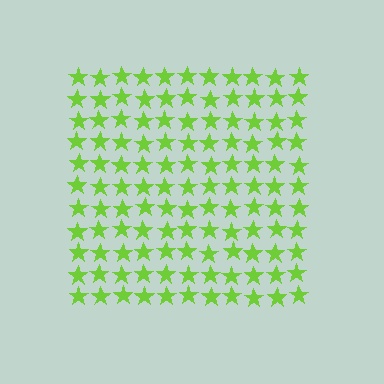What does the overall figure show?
The overall figure shows a square.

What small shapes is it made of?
It is made of small stars.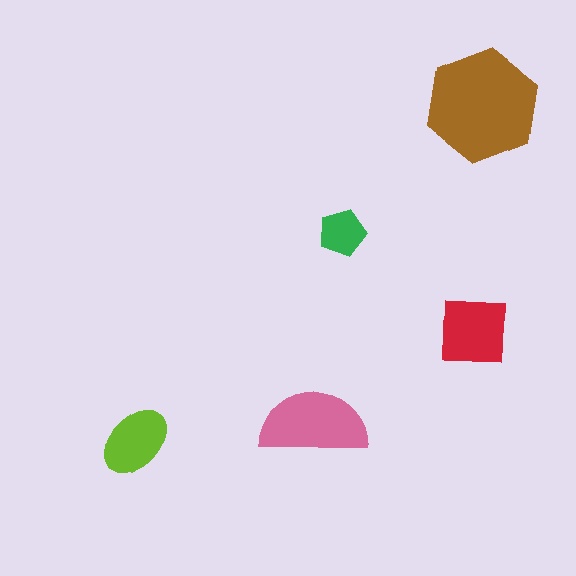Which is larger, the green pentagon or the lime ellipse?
The lime ellipse.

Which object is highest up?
The brown hexagon is topmost.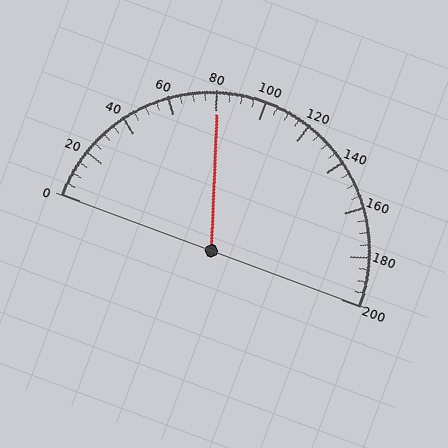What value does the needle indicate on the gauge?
The needle indicates approximately 80.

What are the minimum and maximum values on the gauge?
The gauge ranges from 0 to 200.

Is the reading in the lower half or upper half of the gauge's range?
The reading is in the lower half of the range (0 to 200).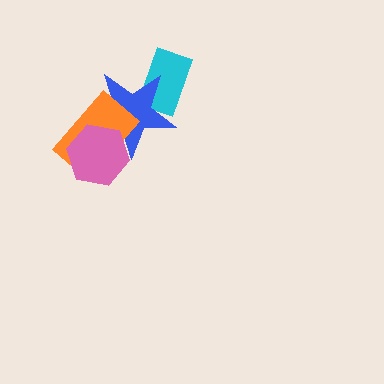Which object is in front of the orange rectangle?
The pink hexagon is in front of the orange rectangle.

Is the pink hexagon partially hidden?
No, no other shape covers it.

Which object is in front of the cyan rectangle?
The blue star is in front of the cyan rectangle.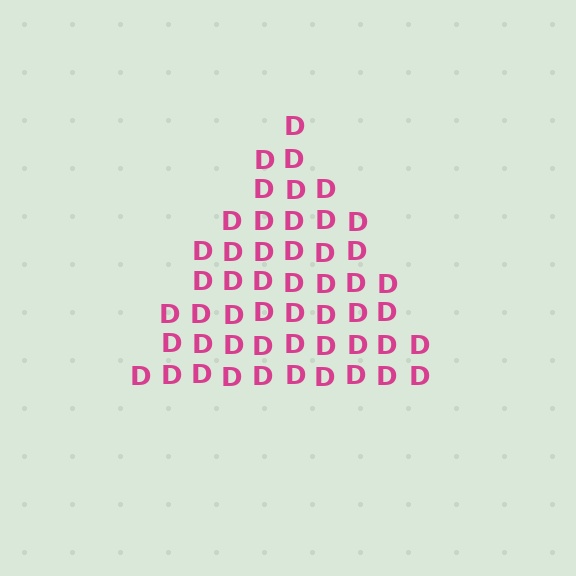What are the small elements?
The small elements are letter D's.